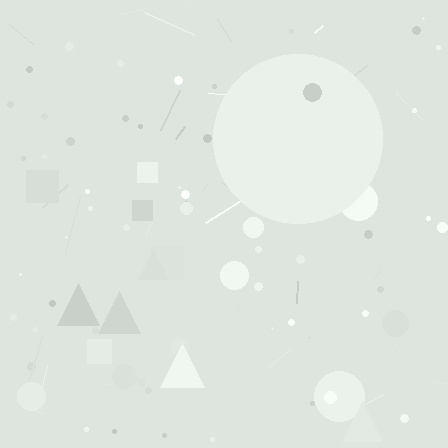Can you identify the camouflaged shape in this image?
The camouflaged shape is a circle.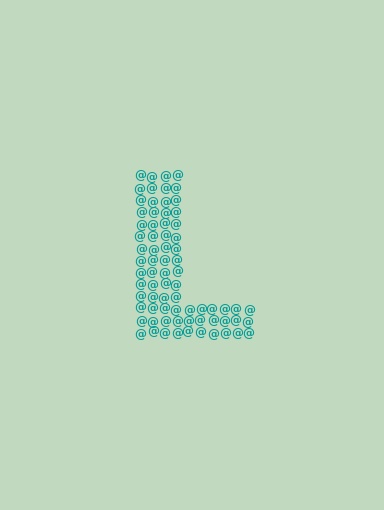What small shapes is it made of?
It is made of small at signs.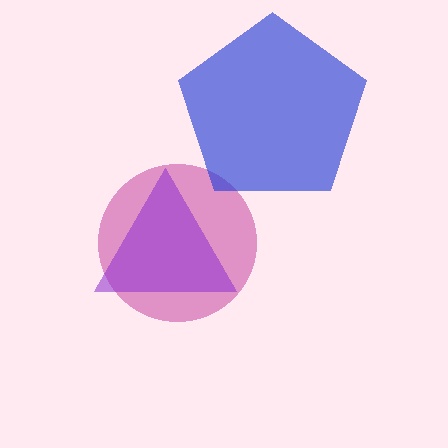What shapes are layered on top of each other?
The layered shapes are: a magenta circle, a blue pentagon, a purple triangle.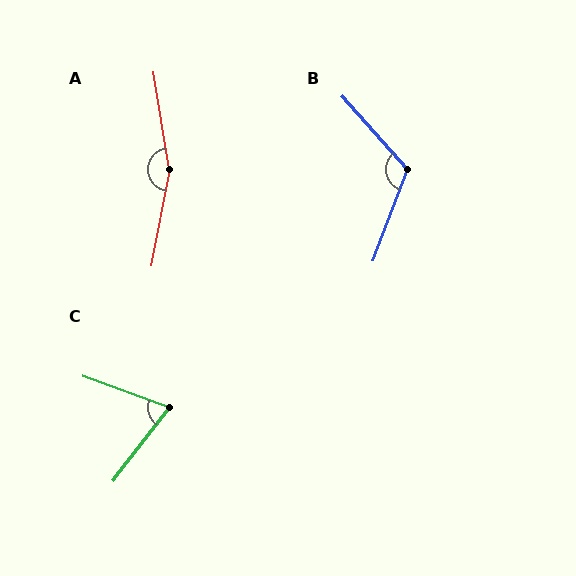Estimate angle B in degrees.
Approximately 118 degrees.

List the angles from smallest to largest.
C (72°), B (118°), A (160°).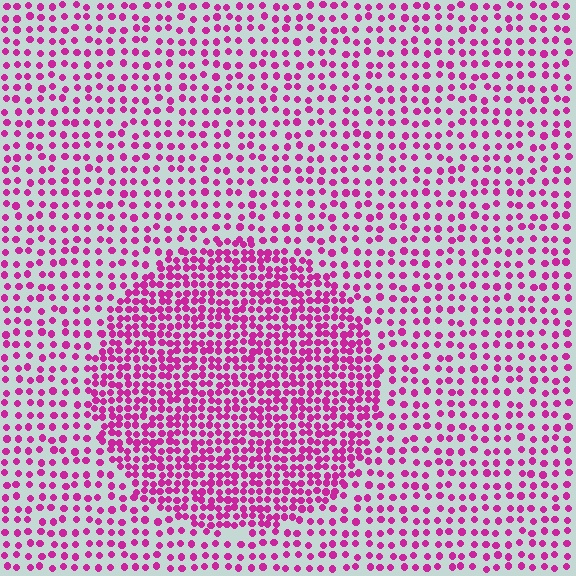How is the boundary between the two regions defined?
The boundary is defined by a change in element density (approximately 2.0x ratio). All elements are the same color, size, and shape.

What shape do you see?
I see a circle.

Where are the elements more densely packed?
The elements are more densely packed inside the circle boundary.